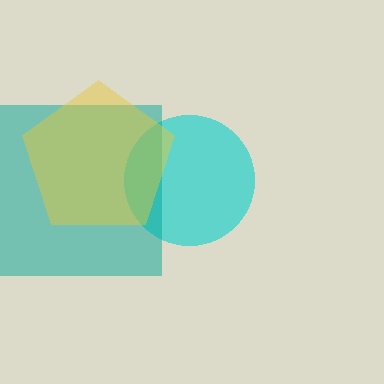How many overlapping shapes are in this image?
There are 3 overlapping shapes in the image.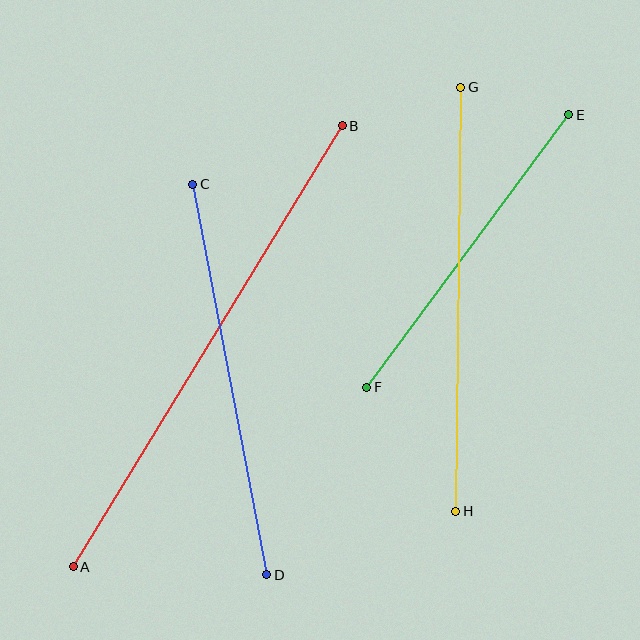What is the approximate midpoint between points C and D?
The midpoint is at approximately (230, 380) pixels.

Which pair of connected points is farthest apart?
Points A and B are farthest apart.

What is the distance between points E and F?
The distance is approximately 339 pixels.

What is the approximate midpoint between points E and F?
The midpoint is at approximately (468, 251) pixels.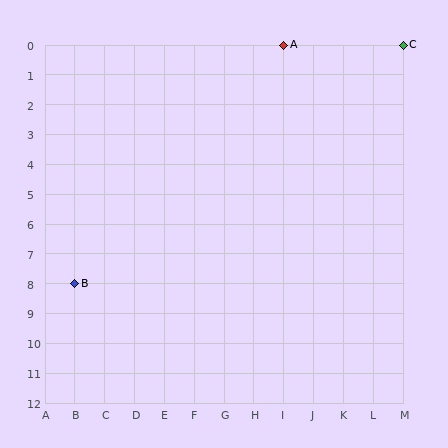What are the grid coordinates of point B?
Point B is at grid coordinates (B, 8).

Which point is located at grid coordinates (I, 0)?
Point A is at (I, 0).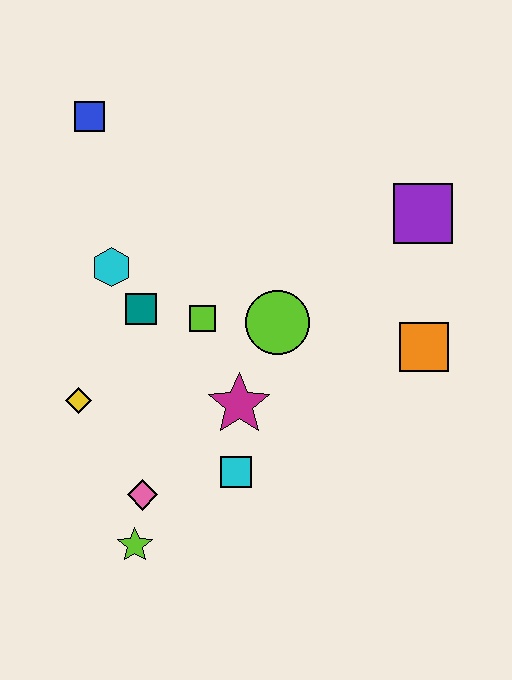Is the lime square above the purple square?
No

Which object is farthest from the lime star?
The purple square is farthest from the lime star.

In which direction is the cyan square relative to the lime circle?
The cyan square is below the lime circle.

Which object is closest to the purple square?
The orange square is closest to the purple square.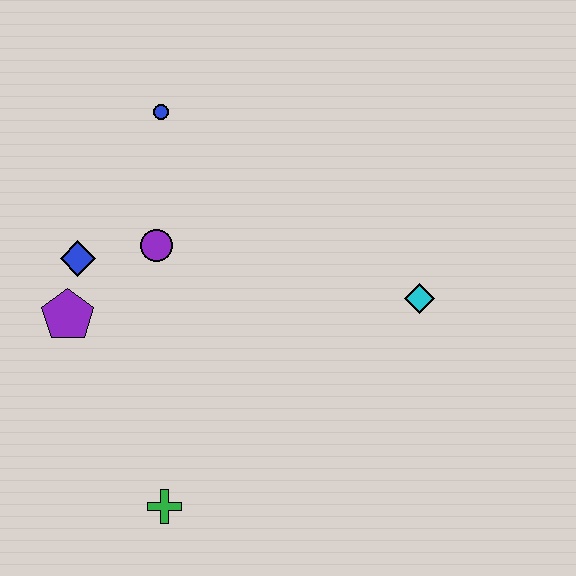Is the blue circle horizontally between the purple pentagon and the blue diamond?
No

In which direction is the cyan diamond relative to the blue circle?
The cyan diamond is to the right of the blue circle.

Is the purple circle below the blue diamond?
No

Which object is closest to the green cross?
The purple pentagon is closest to the green cross.